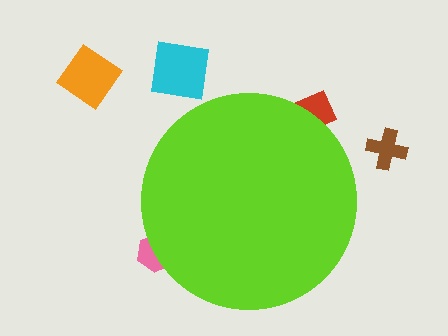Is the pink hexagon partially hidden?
Yes, the pink hexagon is partially hidden behind the lime circle.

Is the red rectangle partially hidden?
Yes, the red rectangle is partially hidden behind the lime circle.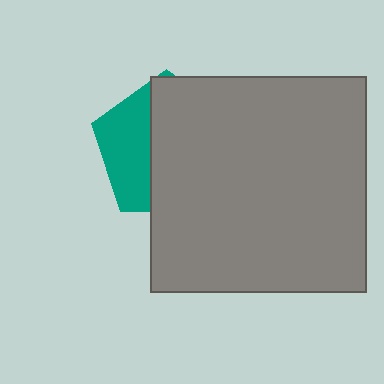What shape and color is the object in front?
The object in front is a gray square.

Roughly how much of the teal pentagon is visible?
A small part of it is visible (roughly 35%).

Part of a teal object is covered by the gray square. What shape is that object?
It is a pentagon.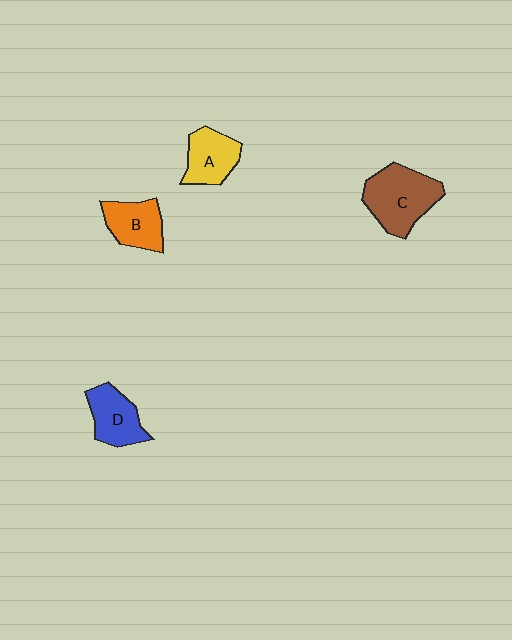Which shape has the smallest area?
Shape B (orange).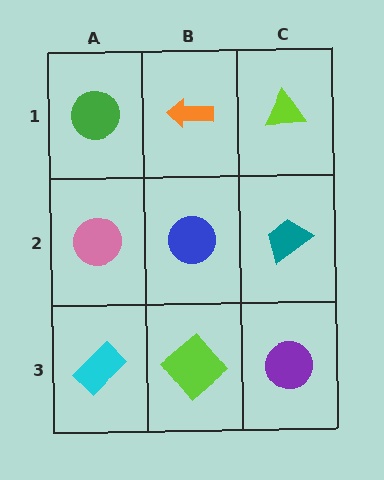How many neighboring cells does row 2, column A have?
3.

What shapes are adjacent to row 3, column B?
A blue circle (row 2, column B), a cyan rectangle (row 3, column A), a purple circle (row 3, column C).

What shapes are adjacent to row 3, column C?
A teal trapezoid (row 2, column C), a lime diamond (row 3, column B).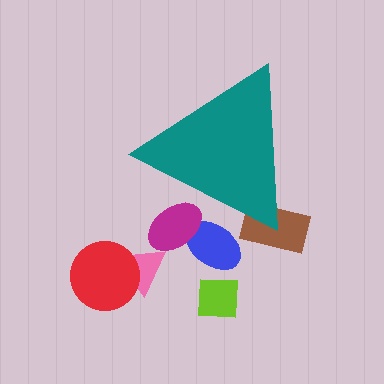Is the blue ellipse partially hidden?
Yes, the blue ellipse is partially hidden behind the teal triangle.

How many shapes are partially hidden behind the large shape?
3 shapes are partially hidden.